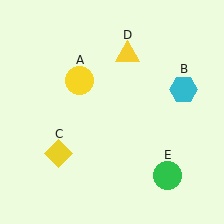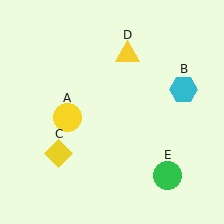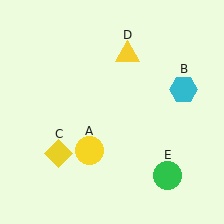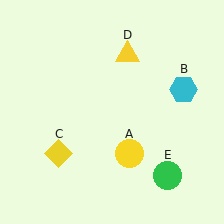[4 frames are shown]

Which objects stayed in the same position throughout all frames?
Cyan hexagon (object B) and yellow diamond (object C) and yellow triangle (object D) and green circle (object E) remained stationary.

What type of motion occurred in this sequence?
The yellow circle (object A) rotated counterclockwise around the center of the scene.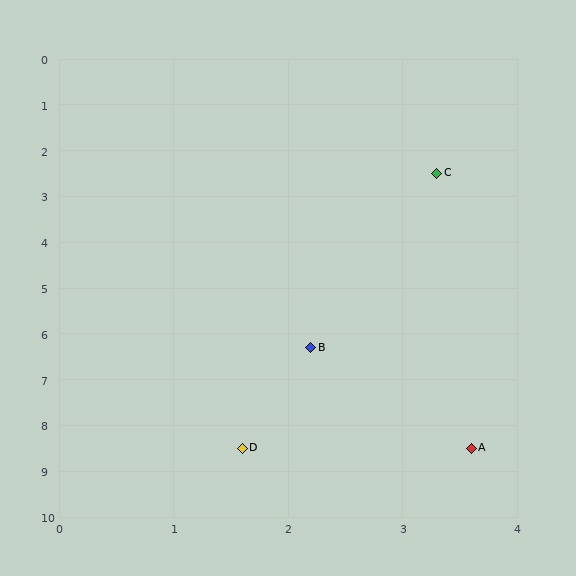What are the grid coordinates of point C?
Point C is at approximately (3.3, 2.5).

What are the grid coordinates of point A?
Point A is at approximately (3.6, 8.5).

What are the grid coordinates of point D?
Point D is at approximately (1.6, 8.5).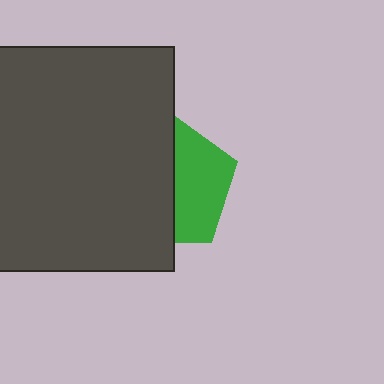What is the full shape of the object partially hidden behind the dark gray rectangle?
The partially hidden object is a green pentagon.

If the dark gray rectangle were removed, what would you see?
You would see the complete green pentagon.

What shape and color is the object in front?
The object in front is a dark gray rectangle.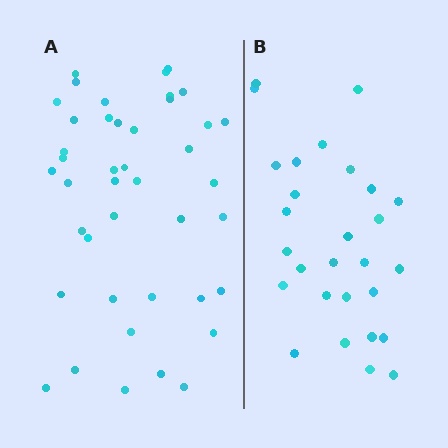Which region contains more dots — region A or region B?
Region A (the left region) has more dots.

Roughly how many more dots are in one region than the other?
Region A has approximately 15 more dots than region B.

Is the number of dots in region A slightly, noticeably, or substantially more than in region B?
Region A has substantially more. The ratio is roughly 1.5 to 1.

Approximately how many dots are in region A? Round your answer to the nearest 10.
About 40 dots. (The exact count is 42, which rounds to 40.)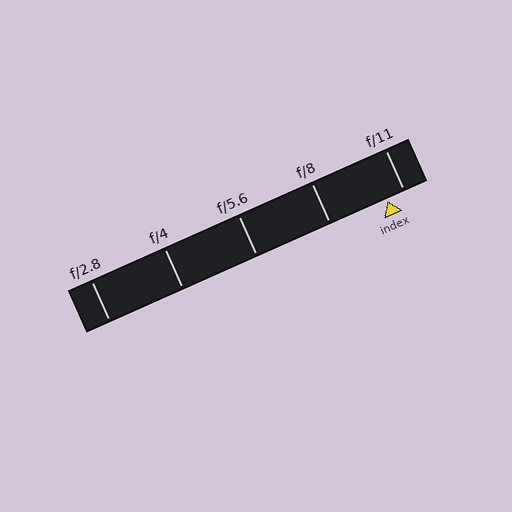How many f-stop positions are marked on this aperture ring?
There are 5 f-stop positions marked.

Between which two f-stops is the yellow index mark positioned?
The index mark is between f/8 and f/11.